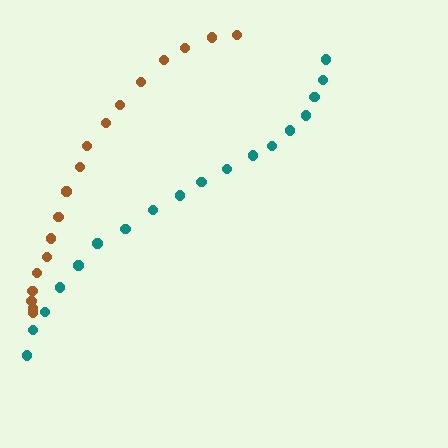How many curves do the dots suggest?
There are 2 distinct paths.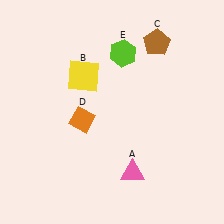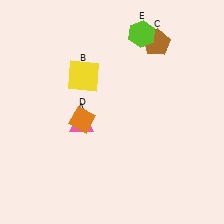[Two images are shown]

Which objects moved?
The objects that moved are: the pink triangle (A), the lime hexagon (E).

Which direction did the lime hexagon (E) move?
The lime hexagon (E) moved up.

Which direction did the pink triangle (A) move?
The pink triangle (A) moved left.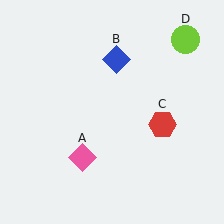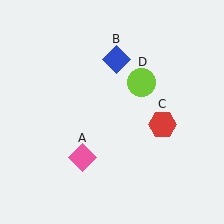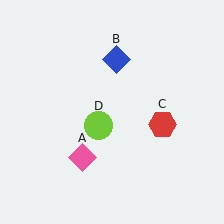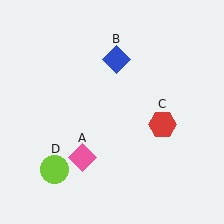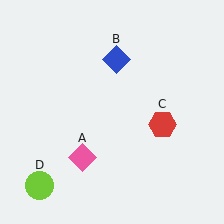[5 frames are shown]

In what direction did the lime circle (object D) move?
The lime circle (object D) moved down and to the left.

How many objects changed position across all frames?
1 object changed position: lime circle (object D).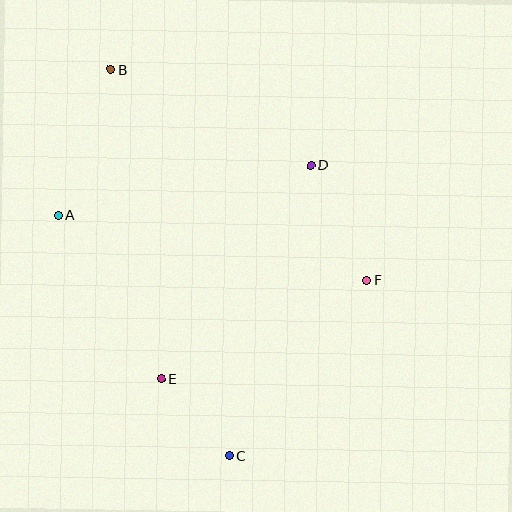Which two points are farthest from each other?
Points B and C are farthest from each other.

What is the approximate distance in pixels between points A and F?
The distance between A and F is approximately 316 pixels.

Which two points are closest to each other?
Points C and E are closest to each other.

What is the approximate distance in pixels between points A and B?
The distance between A and B is approximately 155 pixels.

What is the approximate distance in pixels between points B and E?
The distance between B and E is approximately 314 pixels.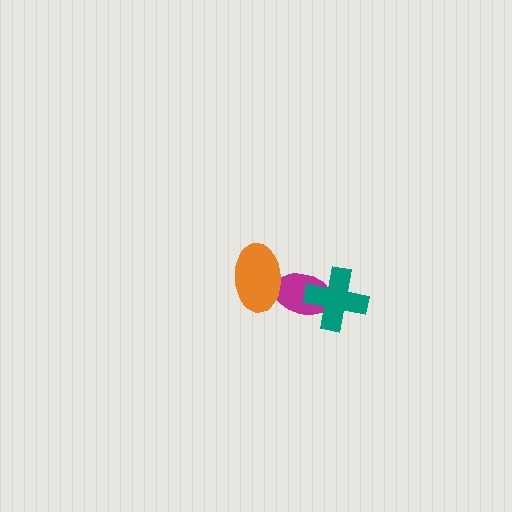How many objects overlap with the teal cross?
1 object overlaps with the teal cross.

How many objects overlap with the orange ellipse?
1 object overlaps with the orange ellipse.